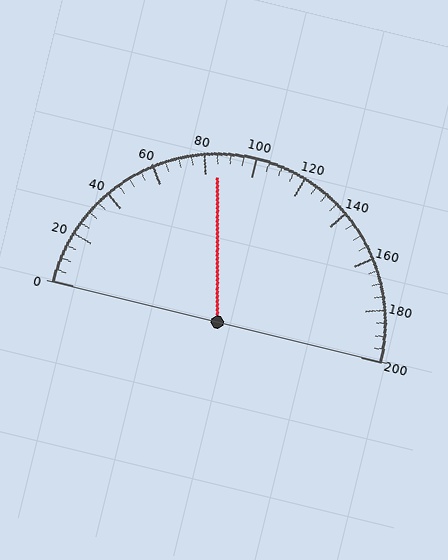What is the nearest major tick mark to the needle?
The nearest major tick mark is 80.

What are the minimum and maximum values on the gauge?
The gauge ranges from 0 to 200.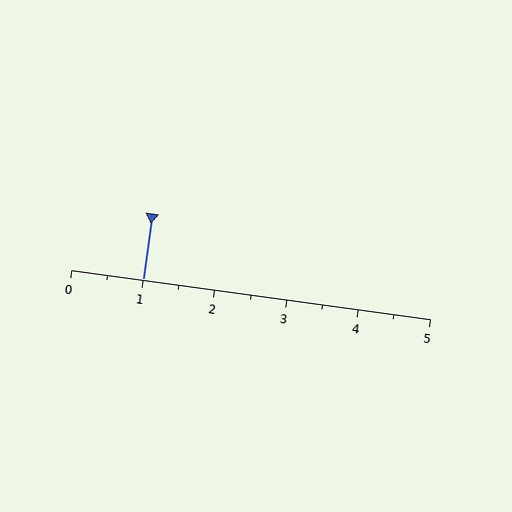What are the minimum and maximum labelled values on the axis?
The axis runs from 0 to 5.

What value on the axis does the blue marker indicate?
The marker indicates approximately 1.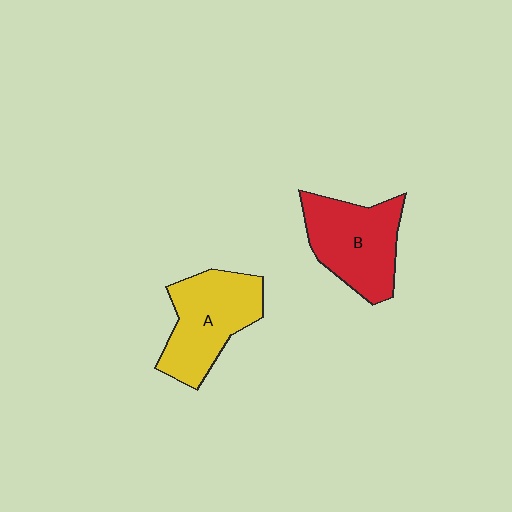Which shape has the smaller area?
Shape B (red).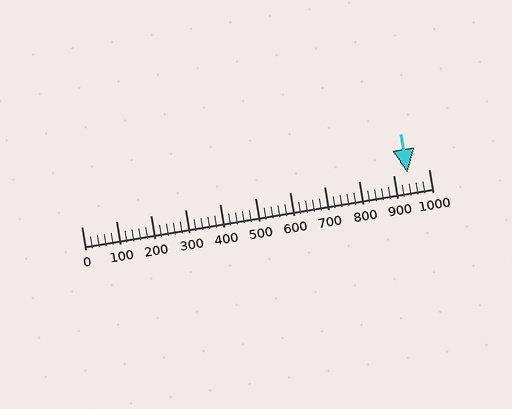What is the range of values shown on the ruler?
The ruler shows values from 0 to 1000.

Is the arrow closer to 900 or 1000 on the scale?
The arrow is closer to 900.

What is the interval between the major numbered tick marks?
The major tick marks are spaced 100 units apart.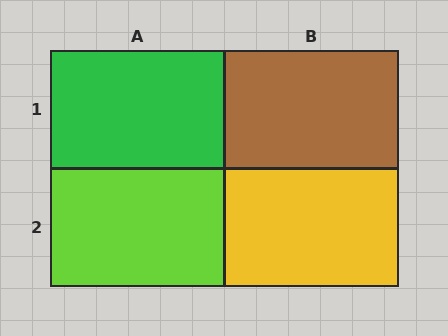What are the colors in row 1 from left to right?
Green, brown.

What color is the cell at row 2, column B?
Yellow.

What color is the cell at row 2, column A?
Lime.